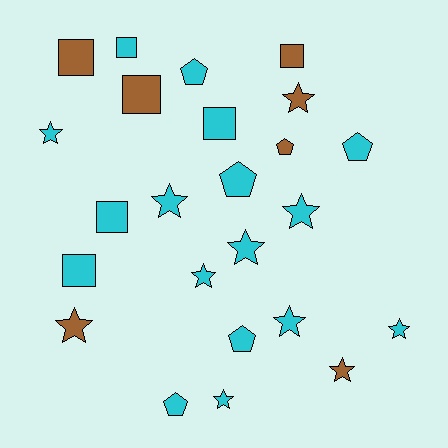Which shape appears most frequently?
Star, with 11 objects.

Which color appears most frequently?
Cyan, with 17 objects.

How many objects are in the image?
There are 24 objects.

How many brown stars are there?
There are 3 brown stars.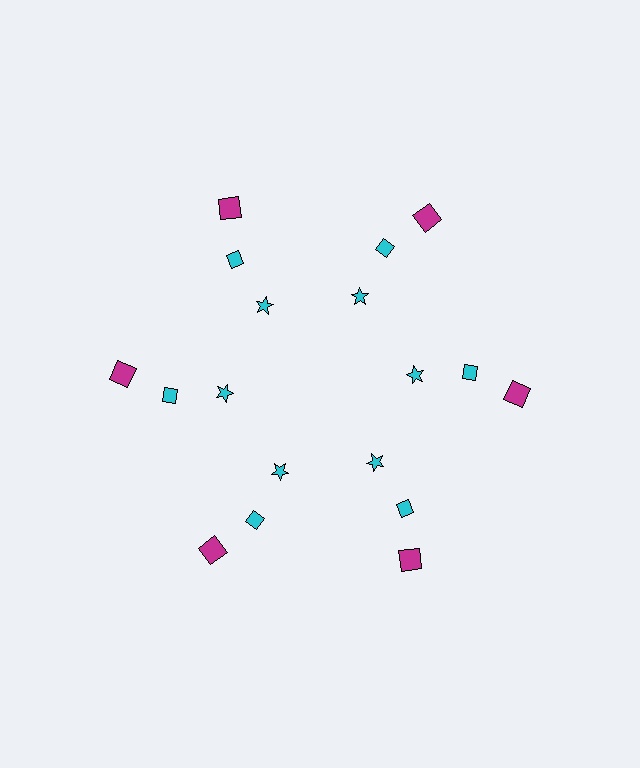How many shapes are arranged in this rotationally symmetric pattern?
There are 18 shapes, arranged in 6 groups of 3.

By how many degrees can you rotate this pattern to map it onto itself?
The pattern maps onto itself every 60 degrees of rotation.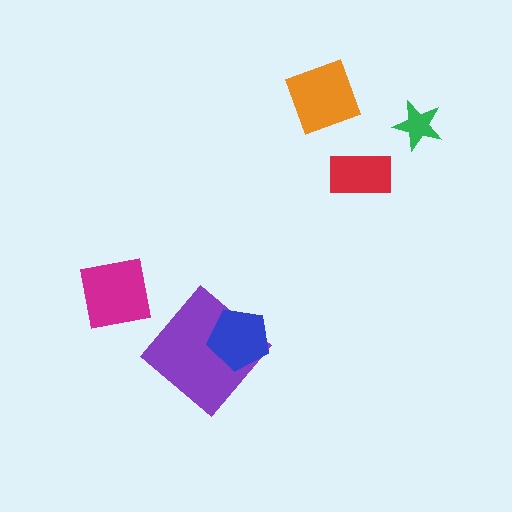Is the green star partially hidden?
No, no other shape covers it.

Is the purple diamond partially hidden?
Yes, it is partially covered by another shape.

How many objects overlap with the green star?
0 objects overlap with the green star.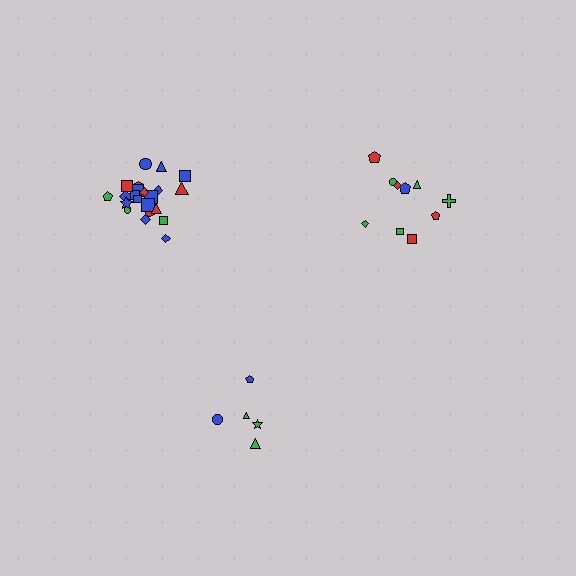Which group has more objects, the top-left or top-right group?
The top-left group.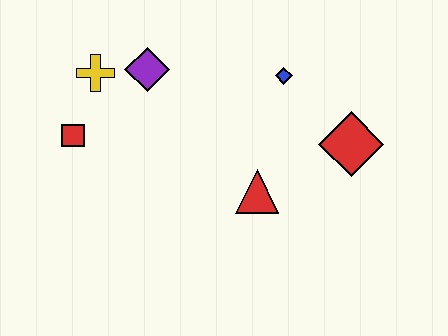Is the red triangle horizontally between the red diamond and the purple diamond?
Yes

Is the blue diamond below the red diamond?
No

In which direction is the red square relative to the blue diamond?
The red square is to the left of the blue diamond.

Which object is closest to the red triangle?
The red diamond is closest to the red triangle.